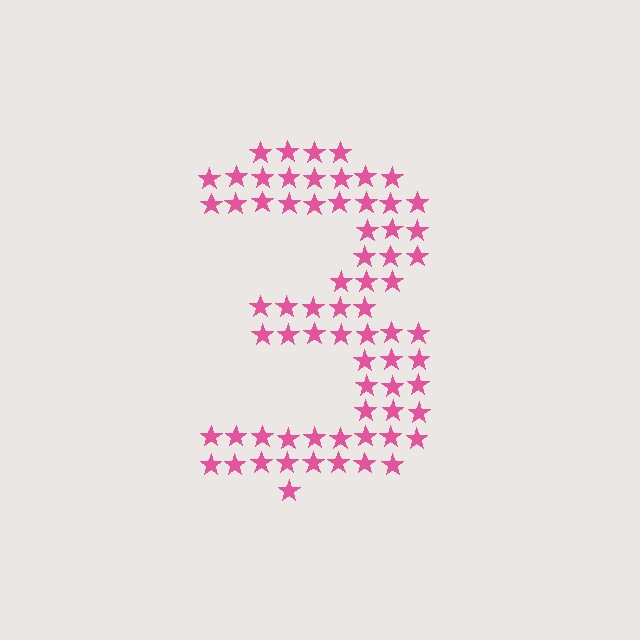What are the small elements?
The small elements are stars.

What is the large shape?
The large shape is the digit 3.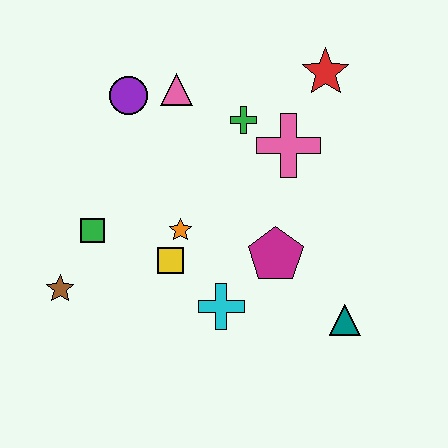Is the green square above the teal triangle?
Yes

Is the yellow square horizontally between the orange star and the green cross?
No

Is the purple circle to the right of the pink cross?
No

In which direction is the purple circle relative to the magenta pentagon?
The purple circle is above the magenta pentagon.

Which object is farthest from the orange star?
The red star is farthest from the orange star.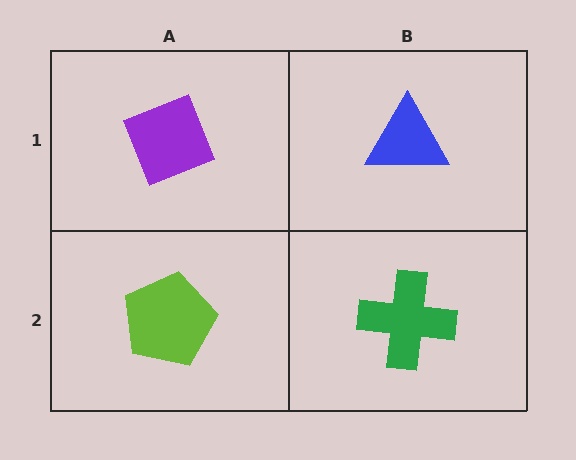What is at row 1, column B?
A blue triangle.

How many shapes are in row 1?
2 shapes.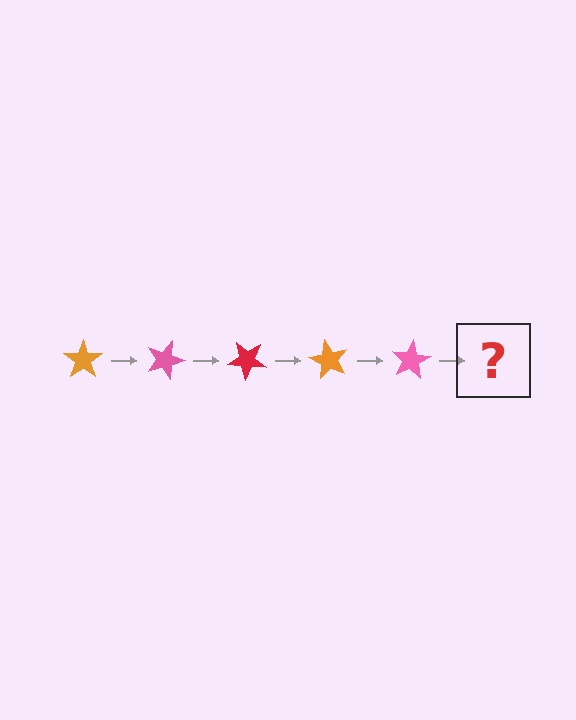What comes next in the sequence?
The next element should be a red star, rotated 100 degrees from the start.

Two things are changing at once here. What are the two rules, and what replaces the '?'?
The two rules are that it rotates 20 degrees each step and the color cycles through orange, pink, and red. The '?' should be a red star, rotated 100 degrees from the start.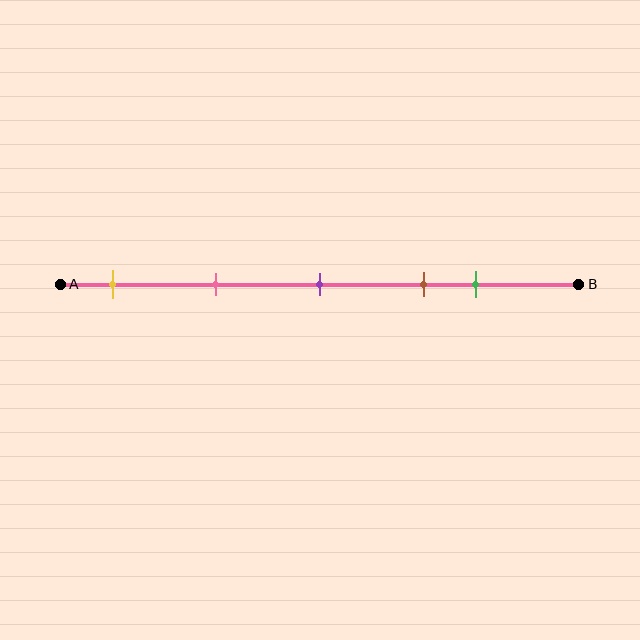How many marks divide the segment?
There are 5 marks dividing the segment.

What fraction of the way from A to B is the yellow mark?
The yellow mark is approximately 10% (0.1) of the way from A to B.